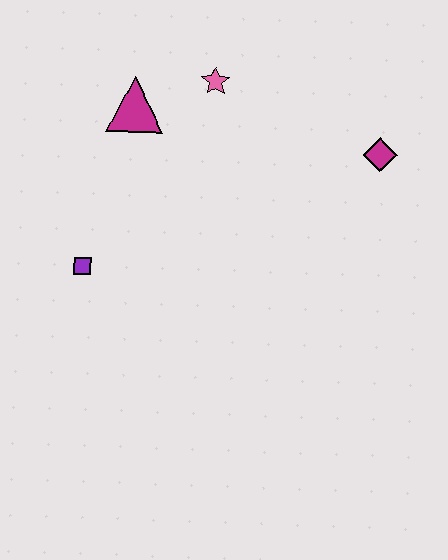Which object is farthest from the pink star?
The purple square is farthest from the pink star.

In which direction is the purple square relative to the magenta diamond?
The purple square is to the left of the magenta diamond.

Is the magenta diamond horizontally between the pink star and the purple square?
No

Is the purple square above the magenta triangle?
No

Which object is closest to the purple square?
The magenta triangle is closest to the purple square.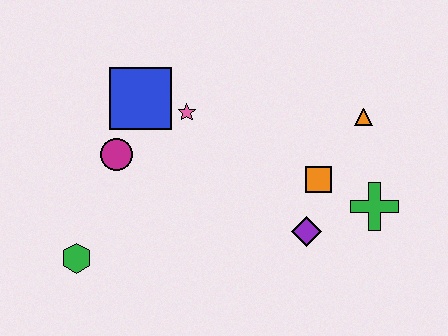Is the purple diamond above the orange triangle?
No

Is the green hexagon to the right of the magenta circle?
No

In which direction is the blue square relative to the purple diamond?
The blue square is to the left of the purple diamond.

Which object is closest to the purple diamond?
The orange square is closest to the purple diamond.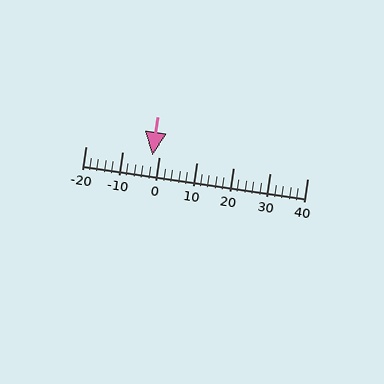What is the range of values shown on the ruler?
The ruler shows values from -20 to 40.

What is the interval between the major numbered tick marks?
The major tick marks are spaced 10 units apart.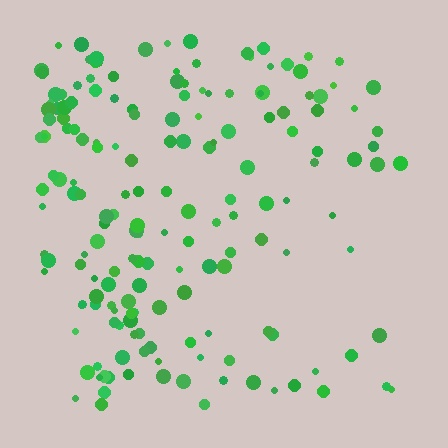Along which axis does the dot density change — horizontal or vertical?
Horizontal.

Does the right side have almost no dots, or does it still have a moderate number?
Still a moderate number, just noticeably fewer than the left.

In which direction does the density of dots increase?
From right to left, with the left side densest.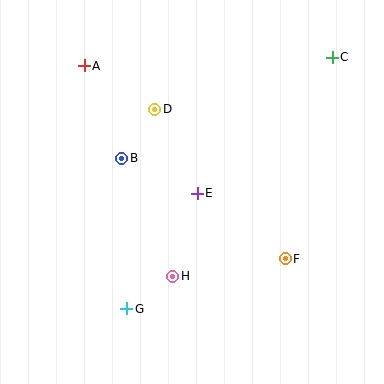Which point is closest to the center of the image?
Point E at (197, 193) is closest to the center.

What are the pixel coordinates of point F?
Point F is at (285, 259).